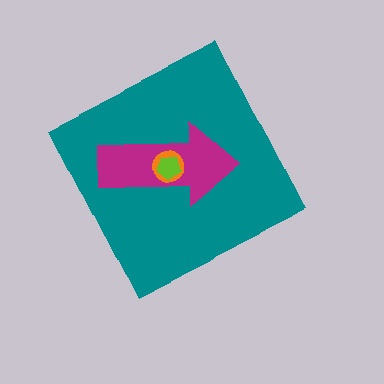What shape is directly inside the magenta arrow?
The orange circle.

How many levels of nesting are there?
4.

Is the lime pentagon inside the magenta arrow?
Yes.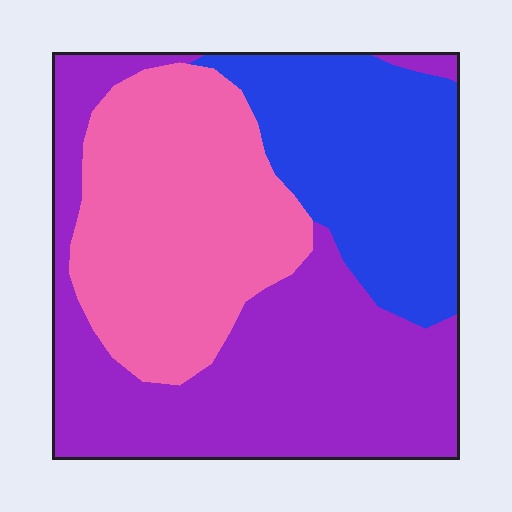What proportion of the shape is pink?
Pink covers about 35% of the shape.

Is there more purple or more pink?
Purple.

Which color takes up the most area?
Purple, at roughly 40%.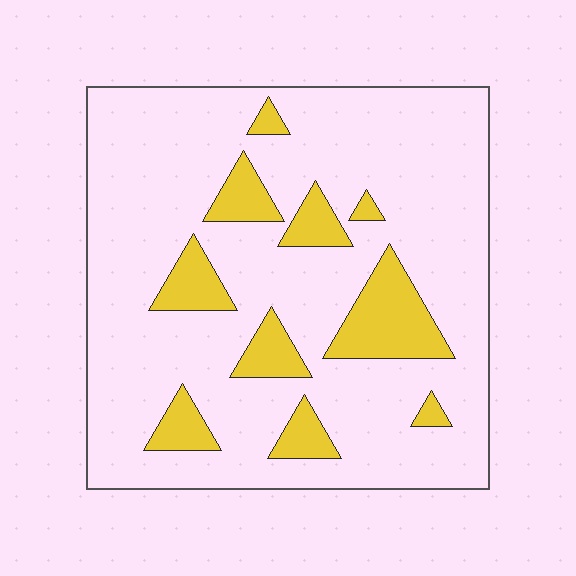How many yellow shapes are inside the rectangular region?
10.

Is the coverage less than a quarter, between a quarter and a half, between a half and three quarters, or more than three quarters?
Less than a quarter.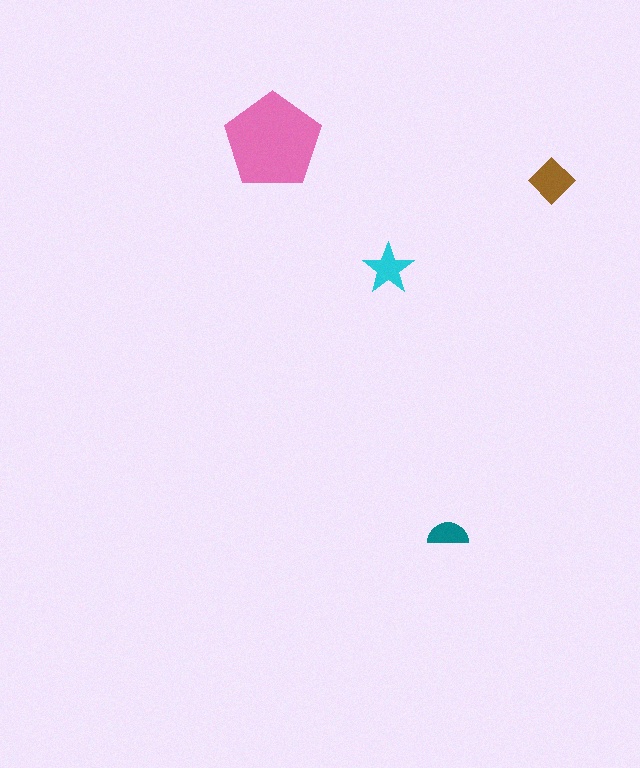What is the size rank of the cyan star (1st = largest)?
3rd.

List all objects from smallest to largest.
The teal semicircle, the cyan star, the brown diamond, the pink pentagon.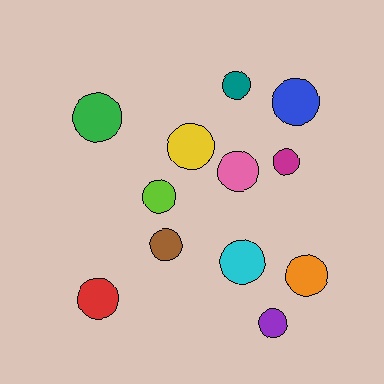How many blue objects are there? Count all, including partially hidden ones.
There is 1 blue object.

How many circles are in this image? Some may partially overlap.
There are 12 circles.